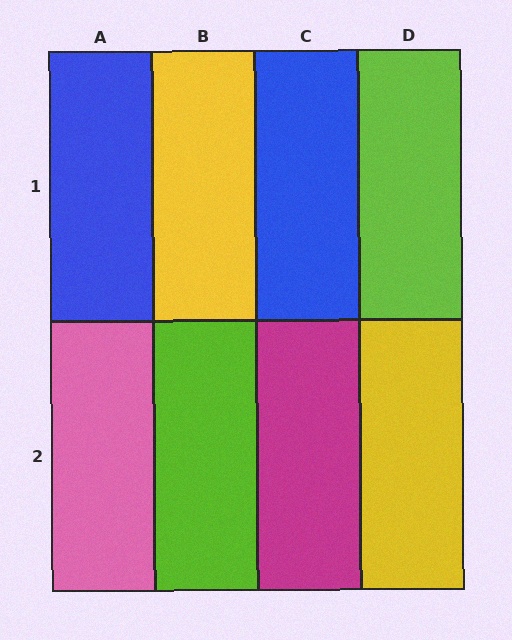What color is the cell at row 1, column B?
Yellow.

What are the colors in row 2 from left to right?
Pink, lime, magenta, yellow.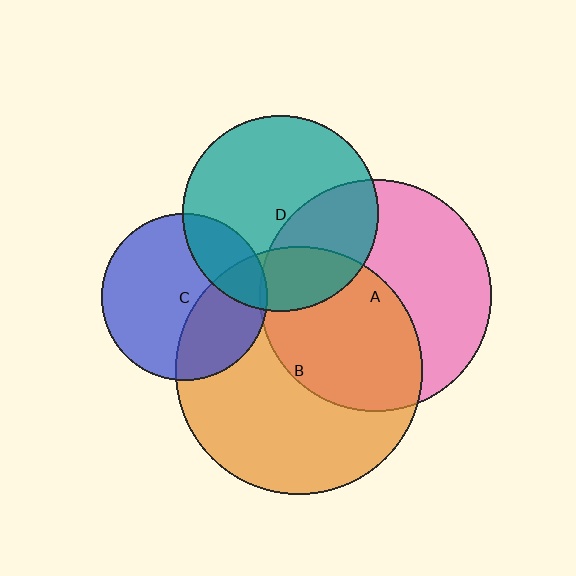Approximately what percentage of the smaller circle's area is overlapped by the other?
Approximately 35%.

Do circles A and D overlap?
Yes.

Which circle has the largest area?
Circle B (orange).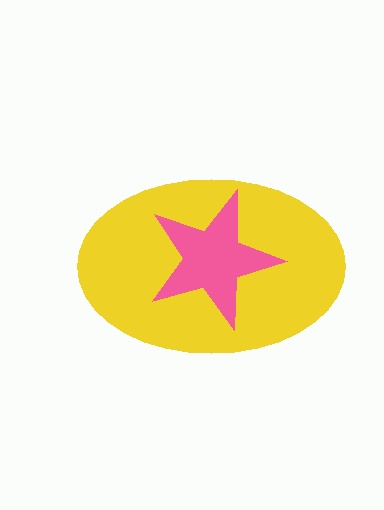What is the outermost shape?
The yellow ellipse.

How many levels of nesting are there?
2.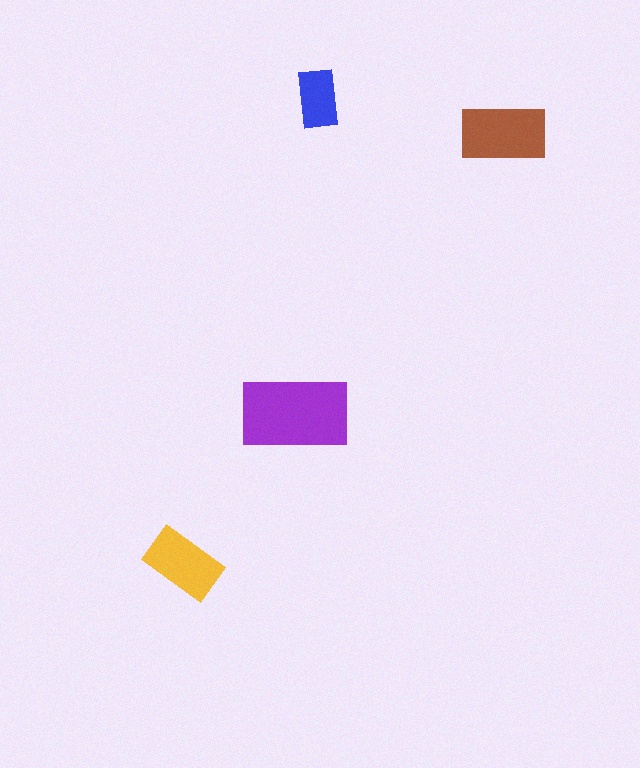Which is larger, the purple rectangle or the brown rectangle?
The purple one.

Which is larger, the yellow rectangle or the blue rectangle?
The yellow one.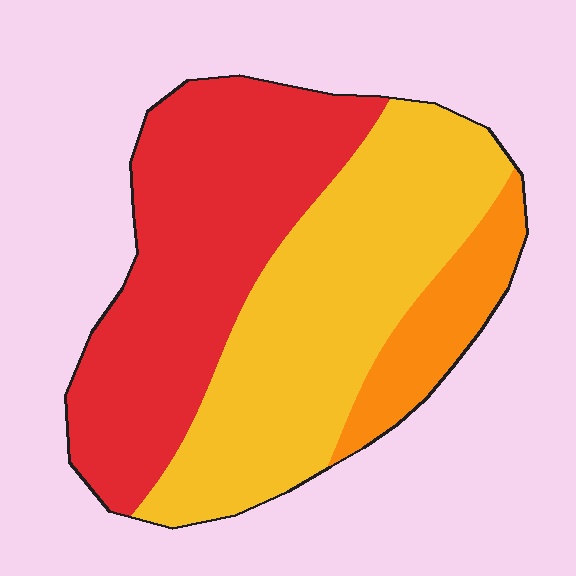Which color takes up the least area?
Orange, at roughly 10%.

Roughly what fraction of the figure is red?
Red takes up about two fifths (2/5) of the figure.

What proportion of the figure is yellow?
Yellow takes up between a third and a half of the figure.